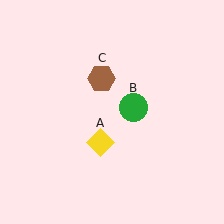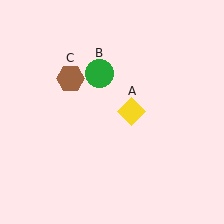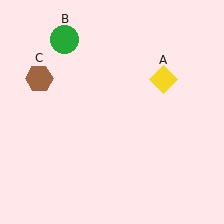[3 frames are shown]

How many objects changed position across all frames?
3 objects changed position: yellow diamond (object A), green circle (object B), brown hexagon (object C).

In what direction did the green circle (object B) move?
The green circle (object B) moved up and to the left.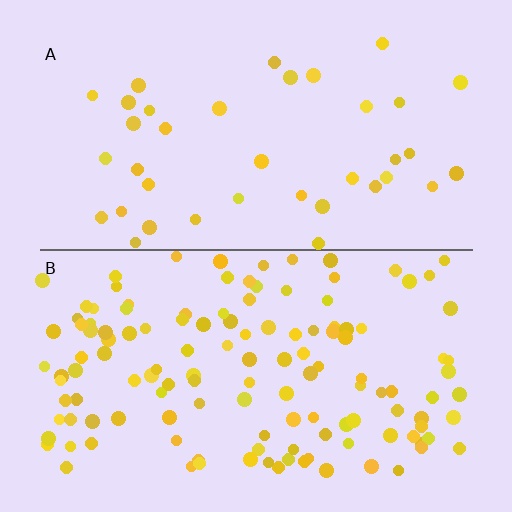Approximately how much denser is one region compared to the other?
Approximately 3.4× — region B over region A.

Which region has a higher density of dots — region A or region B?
B (the bottom).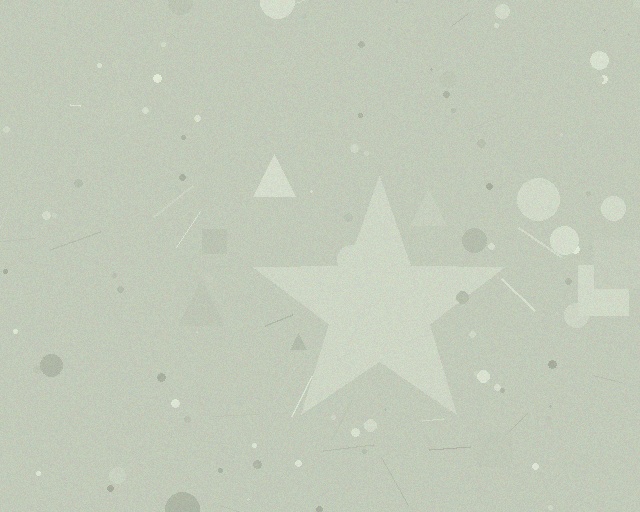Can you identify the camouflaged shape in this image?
The camouflaged shape is a star.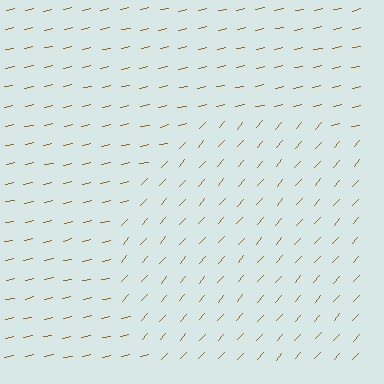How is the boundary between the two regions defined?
The boundary is defined purely by a change in line orientation (approximately 36 degrees difference). All lines are the same color and thickness.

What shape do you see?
I see a circle.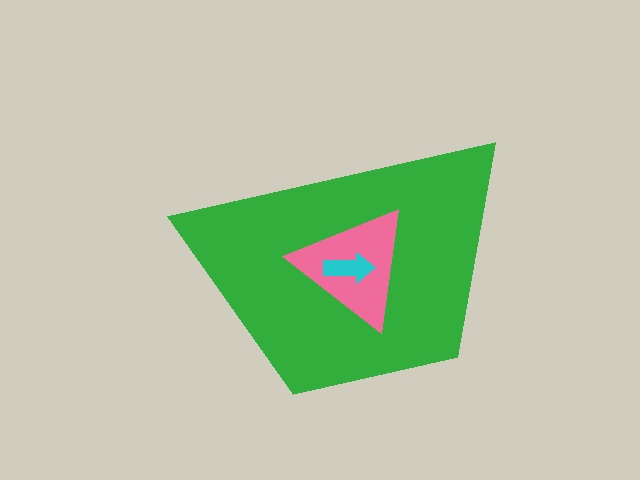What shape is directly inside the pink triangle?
The cyan arrow.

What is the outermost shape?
The green trapezoid.